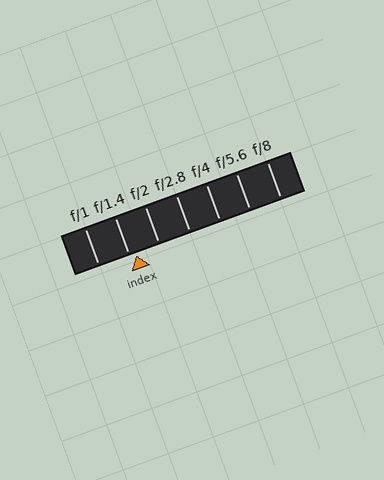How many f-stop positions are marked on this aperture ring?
There are 7 f-stop positions marked.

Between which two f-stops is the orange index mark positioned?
The index mark is between f/1.4 and f/2.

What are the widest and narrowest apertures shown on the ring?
The widest aperture shown is f/1 and the narrowest is f/8.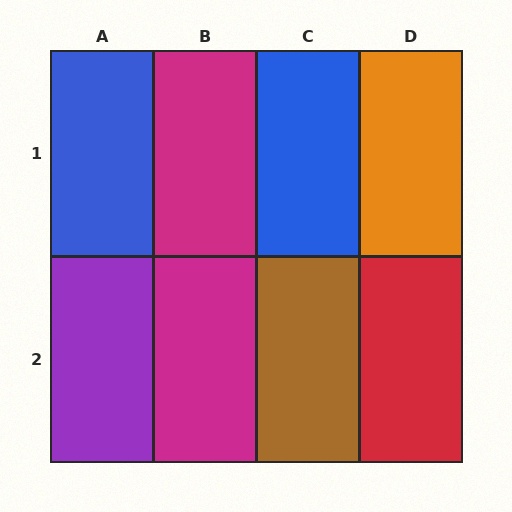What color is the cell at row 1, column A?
Blue.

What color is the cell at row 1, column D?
Orange.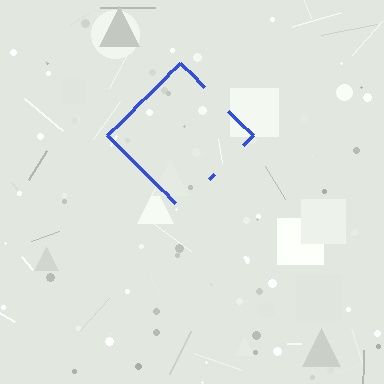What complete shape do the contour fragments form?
The contour fragments form a diamond.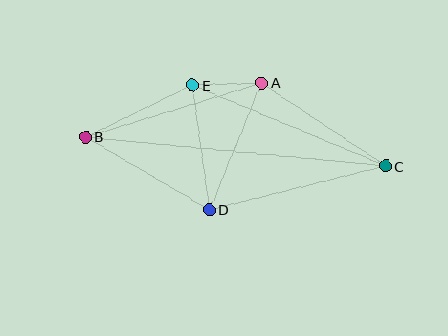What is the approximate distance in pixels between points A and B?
The distance between A and B is approximately 184 pixels.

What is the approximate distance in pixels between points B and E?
The distance between B and E is approximately 119 pixels.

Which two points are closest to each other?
Points A and E are closest to each other.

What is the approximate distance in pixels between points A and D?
The distance between A and D is approximately 137 pixels.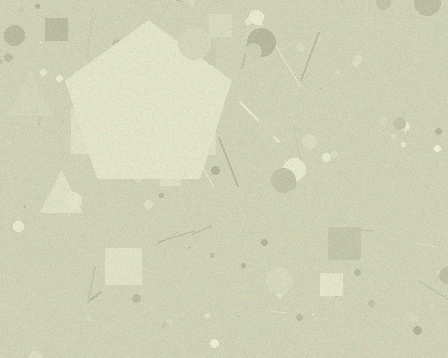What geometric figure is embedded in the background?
A pentagon is embedded in the background.